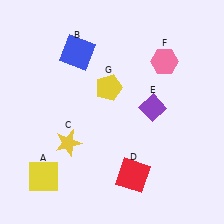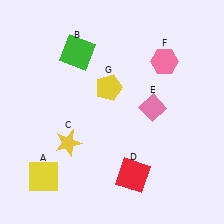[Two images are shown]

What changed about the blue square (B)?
In Image 1, B is blue. In Image 2, it changed to green.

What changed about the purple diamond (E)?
In Image 1, E is purple. In Image 2, it changed to pink.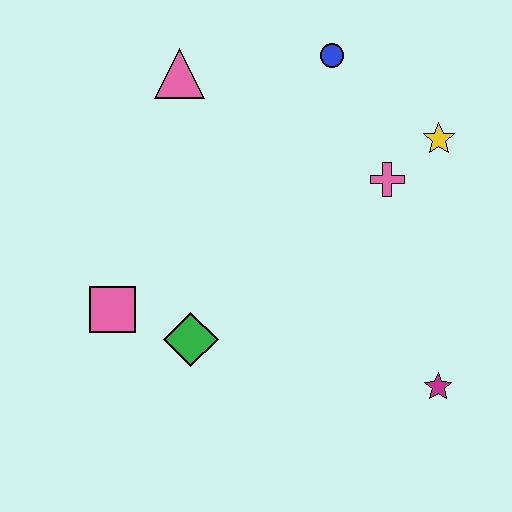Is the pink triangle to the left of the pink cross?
Yes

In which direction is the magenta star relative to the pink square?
The magenta star is to the right of the pink square.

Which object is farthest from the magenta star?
The pink triangle is farthest from the magenta star.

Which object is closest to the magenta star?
The pink cross is closest to the magenta star.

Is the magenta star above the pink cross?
No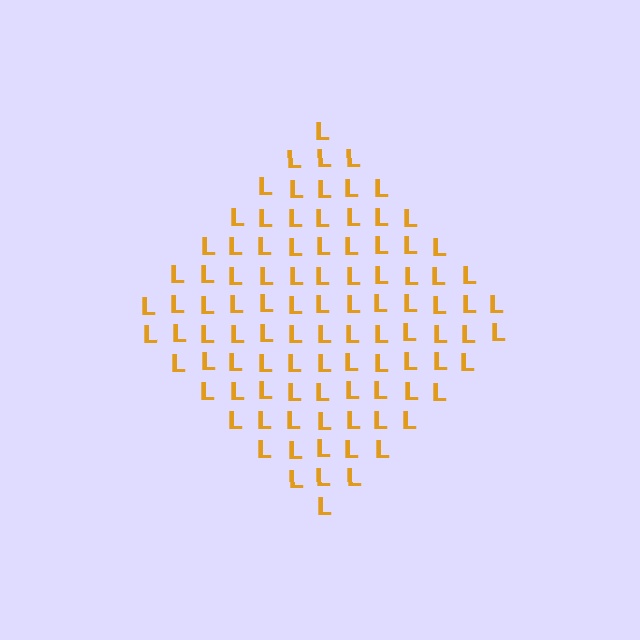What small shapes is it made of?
It is made of small letter L's.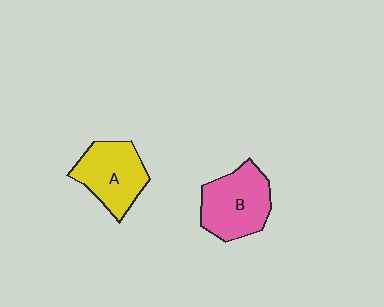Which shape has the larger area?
Shape B (pink).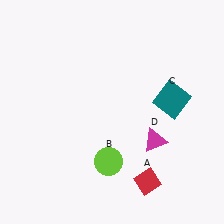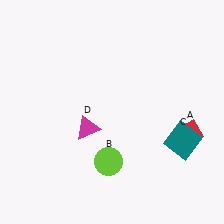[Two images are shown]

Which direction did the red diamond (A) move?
The red diamond (A) moved up.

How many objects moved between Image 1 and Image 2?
3 objects moved between the two images.